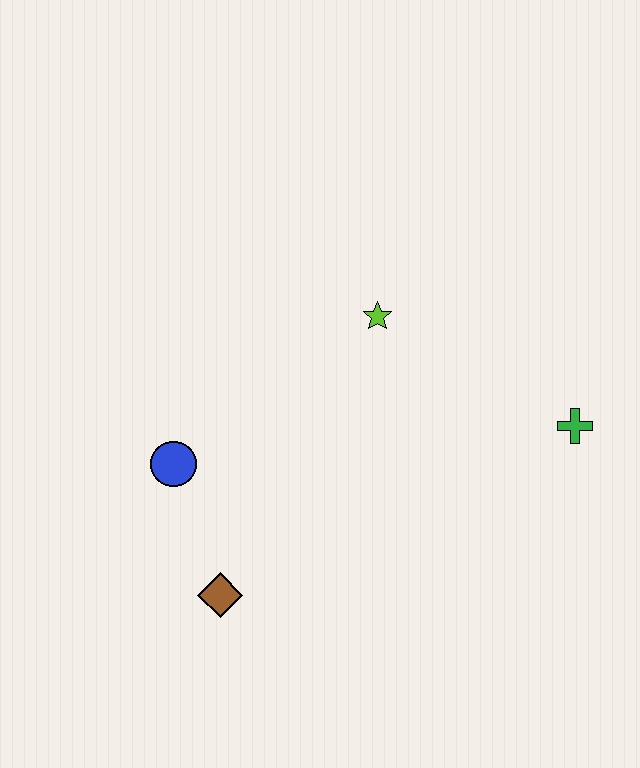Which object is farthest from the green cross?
The blue circle is farthest from the green cross.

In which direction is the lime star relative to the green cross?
The lime star is to the left of the green cross.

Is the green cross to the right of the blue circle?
Yes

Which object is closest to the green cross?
The lime star is closest to the green cross.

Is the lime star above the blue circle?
Yes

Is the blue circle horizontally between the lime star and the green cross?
No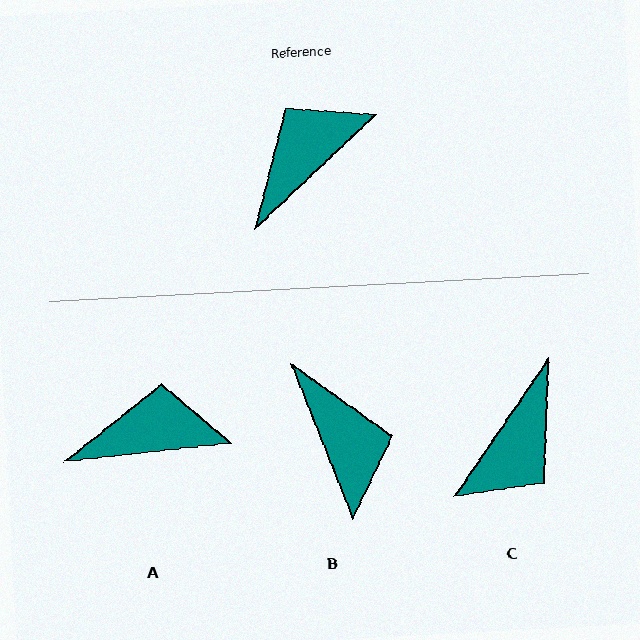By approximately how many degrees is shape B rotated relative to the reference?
Approximately 112 degrees clockwise.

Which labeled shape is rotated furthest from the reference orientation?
C, about 168 degrees away.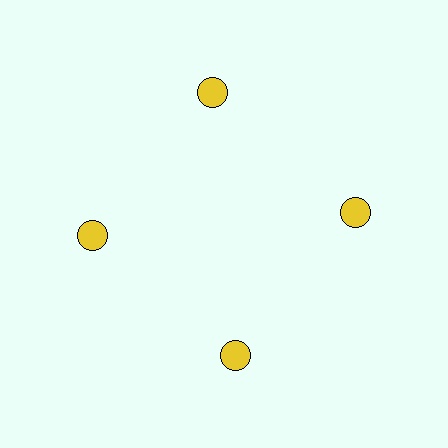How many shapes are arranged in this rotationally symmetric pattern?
There are 4 shapes, arranged in 4 groups of 1.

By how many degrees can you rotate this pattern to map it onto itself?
The pattern maps onto itself every 90 degrees of rotation.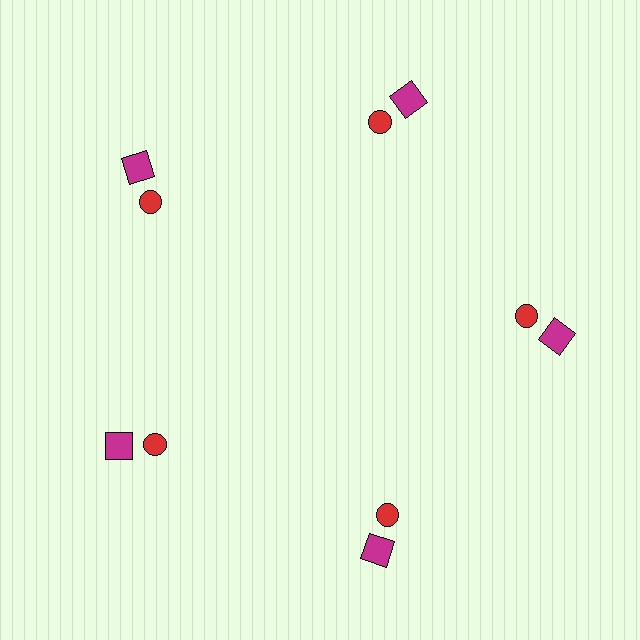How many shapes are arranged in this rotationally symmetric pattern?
There are 10 shapes, arranged in 5 groups of 2.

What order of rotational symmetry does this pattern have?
This pattern has 5-fold rotational symmetry.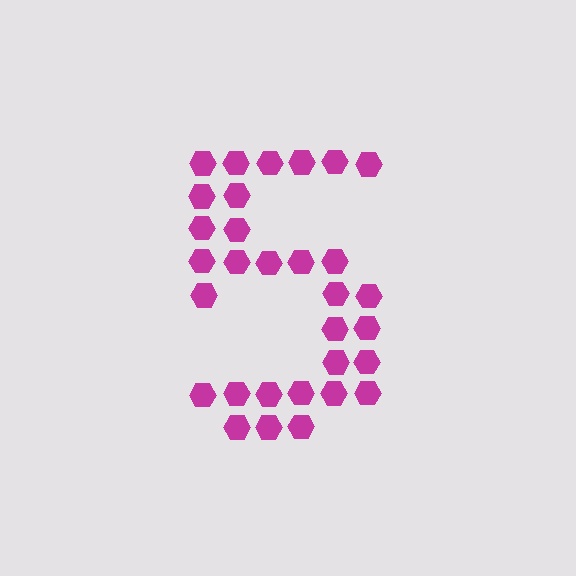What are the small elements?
The small elements are hexagons.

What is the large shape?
The large shape is the digit 5.